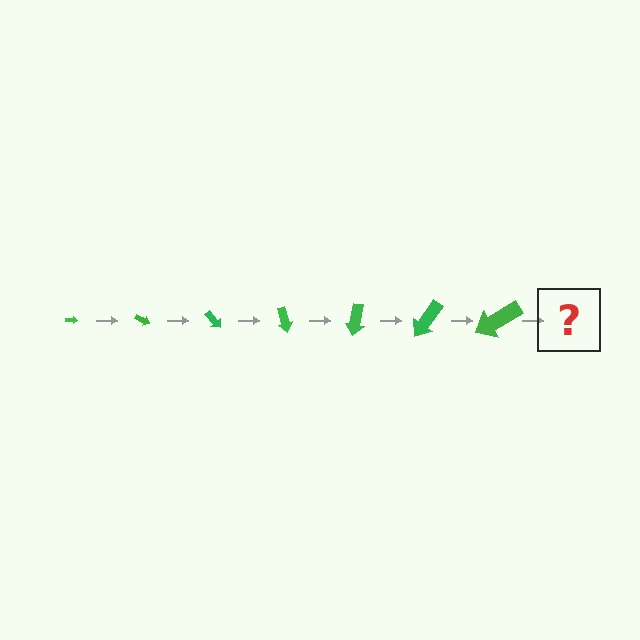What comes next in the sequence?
The next element should be an arrow, larger than the previous one and rotated 175 degrees from the start.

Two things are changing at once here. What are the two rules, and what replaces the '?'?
The two rules are that the arrow grows larger each step and it rotates 25 degrees each step. The '?' should be an arrow, larger than the previous one and rotated 175 degrees from the start.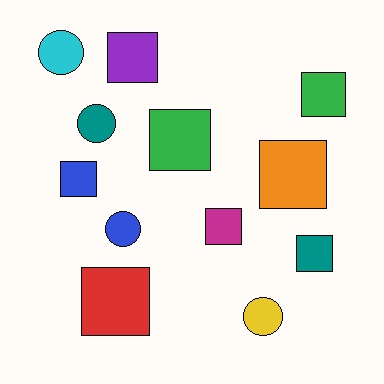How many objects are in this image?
There are 12 objects.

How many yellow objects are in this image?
There is 1 yellow object.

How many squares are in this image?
There are 8 squares.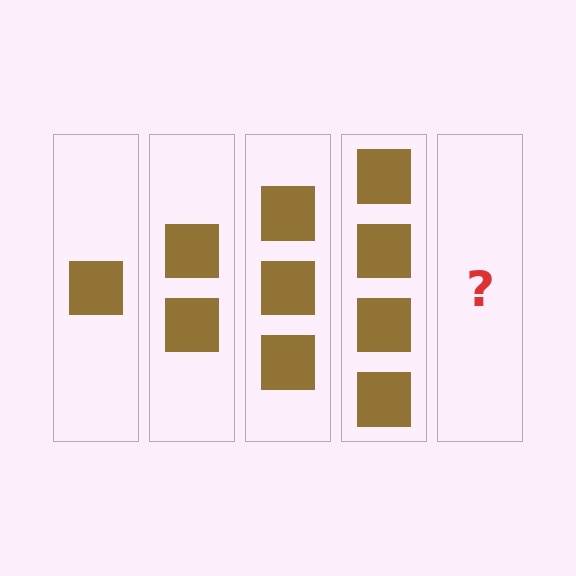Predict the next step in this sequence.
The next step is 5 squares.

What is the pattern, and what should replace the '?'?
The pattern is that each step adds one more square. The '?' should be 5 squares.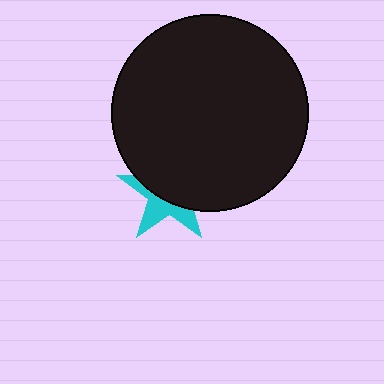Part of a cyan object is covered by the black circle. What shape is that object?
It is a star.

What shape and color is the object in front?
The object in front is a black circle.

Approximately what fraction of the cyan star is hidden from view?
Roughly 60% of the cyan star is hidden behind the black circle.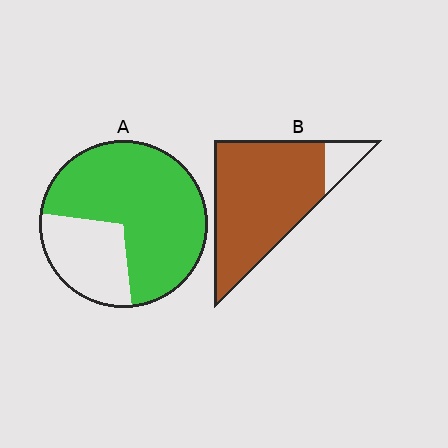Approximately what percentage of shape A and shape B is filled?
A is approximately 70% and B is approximately 90%.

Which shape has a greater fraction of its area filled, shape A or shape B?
Shape B.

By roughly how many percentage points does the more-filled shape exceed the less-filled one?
By roughly 15 percentage points (B over A).